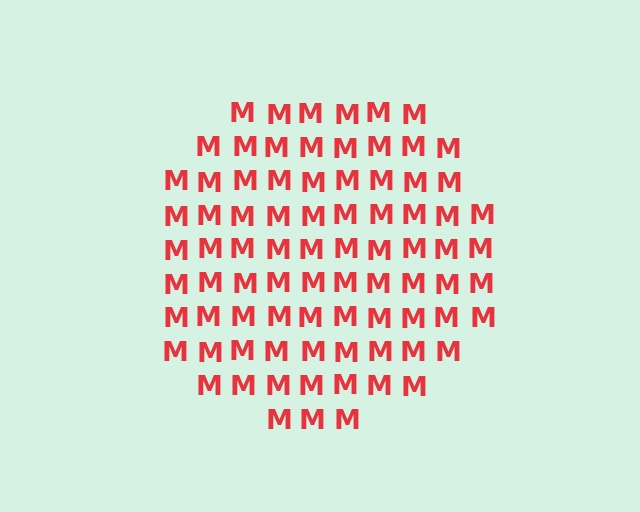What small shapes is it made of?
It is made of small letter M's.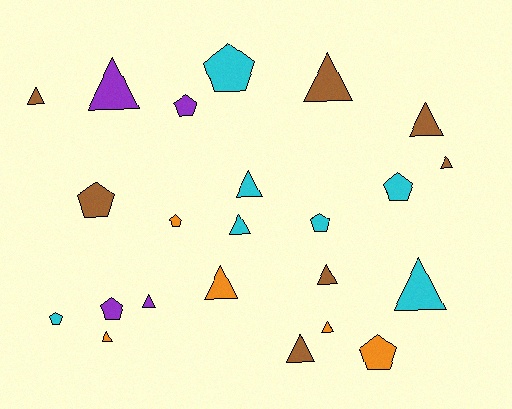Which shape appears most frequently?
Triangle, with 14 objects.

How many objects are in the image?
There are 23 objects.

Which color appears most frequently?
Brown, with 7 objects.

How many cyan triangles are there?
There are 3 cyan triangles.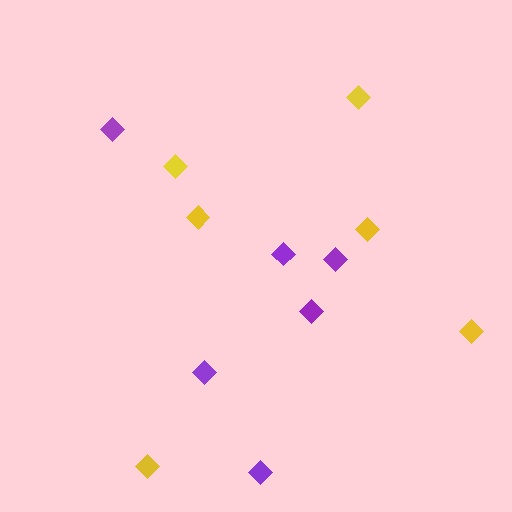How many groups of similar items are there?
There are 2 groups: one group of yellow diamonds (6) and one group of purple diamonds (6).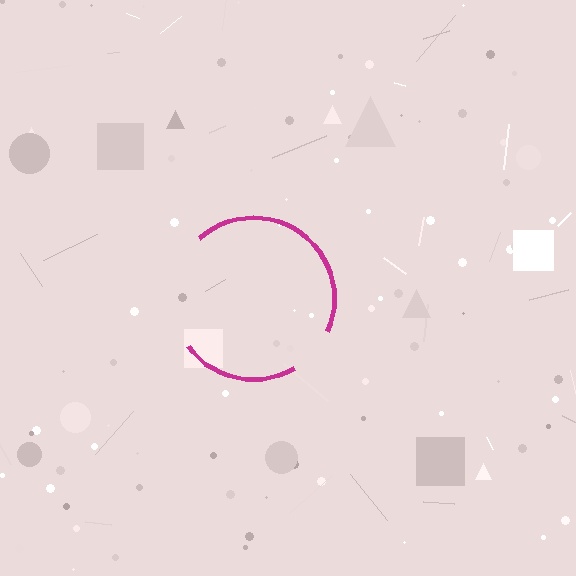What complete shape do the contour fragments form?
The contour fragments form a circle.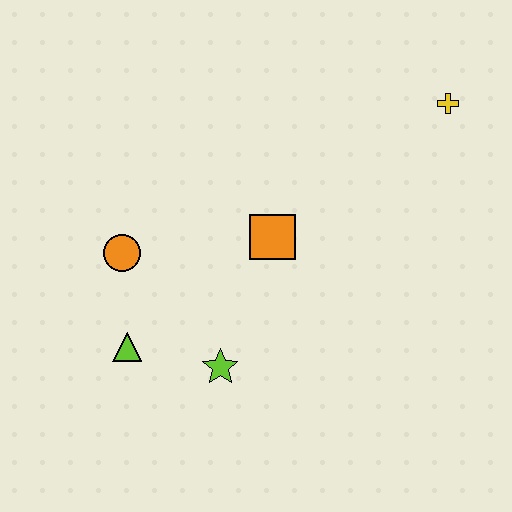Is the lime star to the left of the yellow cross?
Yes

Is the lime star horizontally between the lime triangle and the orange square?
Yes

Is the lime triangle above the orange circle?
No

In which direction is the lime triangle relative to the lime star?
The lime triangle is to the left of the lime star.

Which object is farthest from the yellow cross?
The lime triangle is farthest from the yellow cross.